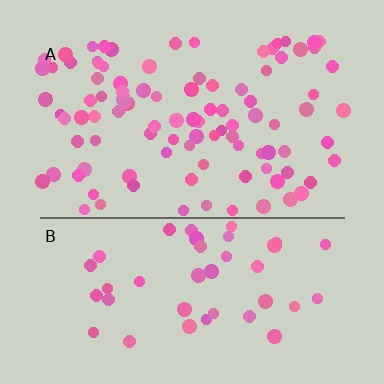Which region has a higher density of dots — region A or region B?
A (the top).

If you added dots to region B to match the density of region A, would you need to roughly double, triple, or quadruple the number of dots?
Approximately double.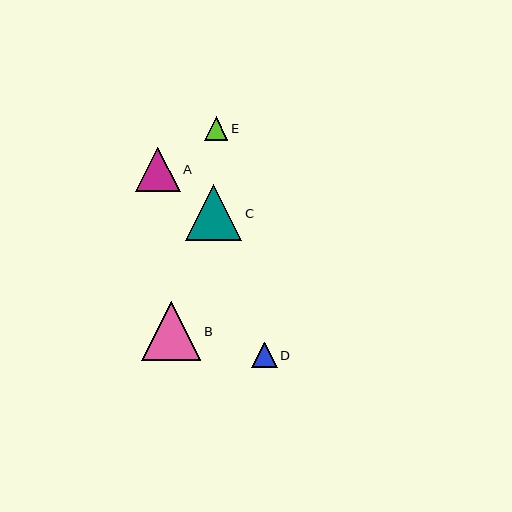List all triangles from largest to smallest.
From largest to smallest: B, C, A, D, E.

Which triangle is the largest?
Triangle B is the largest with a size of approximately 59 pixels.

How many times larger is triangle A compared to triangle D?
Triangle A is approximately 1.8 times the size of triangle D.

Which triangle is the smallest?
Triangle E is the smallest with a size of approximately 23 pixels.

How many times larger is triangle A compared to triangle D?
Triangle A is approximately 1.8 times the size of triangle D.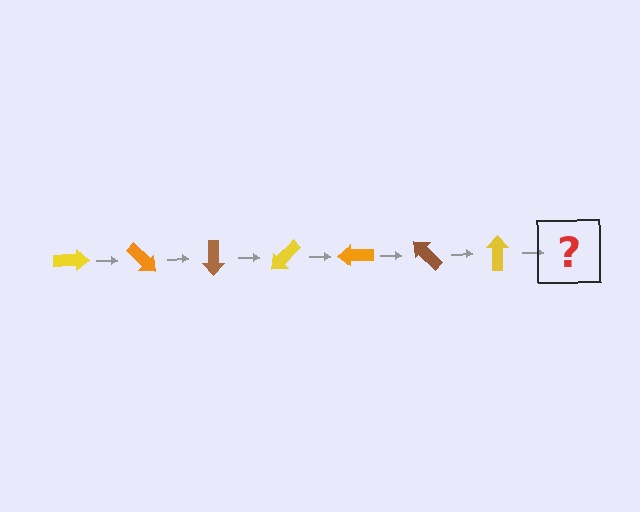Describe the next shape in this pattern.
It should be an orange arrow, rotated 315 degrees from the start.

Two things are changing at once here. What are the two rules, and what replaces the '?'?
The two rules are that it rotates 45 degrees each step and the color cycles through yellow, orange, and brown. The '?' should be an orange arrow, rotated 315 degrees from the start.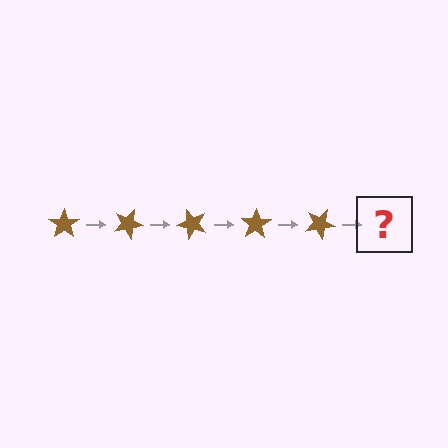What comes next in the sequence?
The next element should be a brown star rotated 125 degrees.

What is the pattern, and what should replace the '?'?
The pattern is that the star rotates 25 degrees each step. The '?' should be a brown star rotated 125 degrees.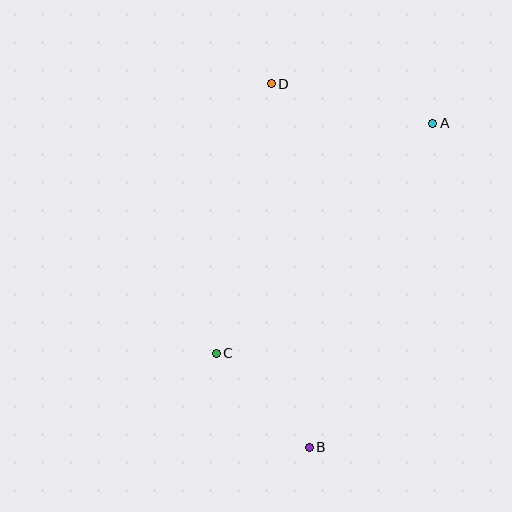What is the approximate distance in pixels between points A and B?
The distance between A and B is approximately 347 pixels.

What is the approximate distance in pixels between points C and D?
The distance between C and D is approximately 275 pixels.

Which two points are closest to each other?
Points B and C are closest to each other.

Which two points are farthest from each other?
Points B and D are farthest from each other.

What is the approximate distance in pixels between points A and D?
The distance between A and D is approximately 166 pixels.